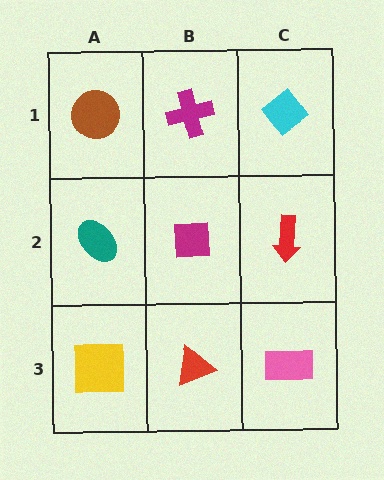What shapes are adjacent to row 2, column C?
A cyan diamond (row 1, column C), a pink rectangle (row 3, column C), a magenta square (row 2, column B).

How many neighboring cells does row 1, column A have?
2.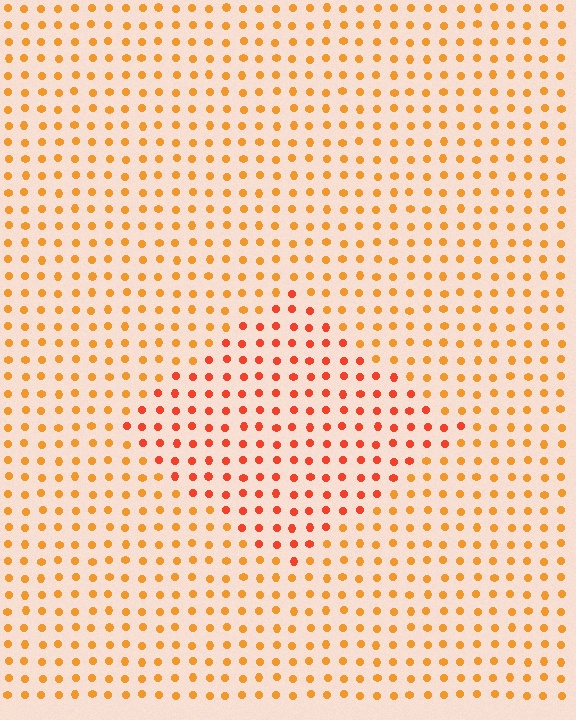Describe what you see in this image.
The image is filled with small orange elements in a uniform arrangement. A diamond-shaped region is visible where the elements are tinted to a slightly different hue, forming a subtle color boundary.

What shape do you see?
I see a diamond.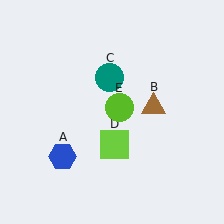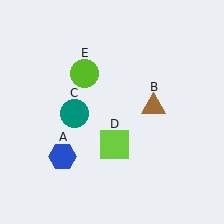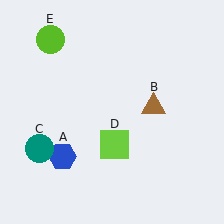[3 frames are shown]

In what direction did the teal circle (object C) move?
The teal circle (object C) moved down and to the left.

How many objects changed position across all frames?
2 objects changed position: teal circle (object C), lime circle (object E).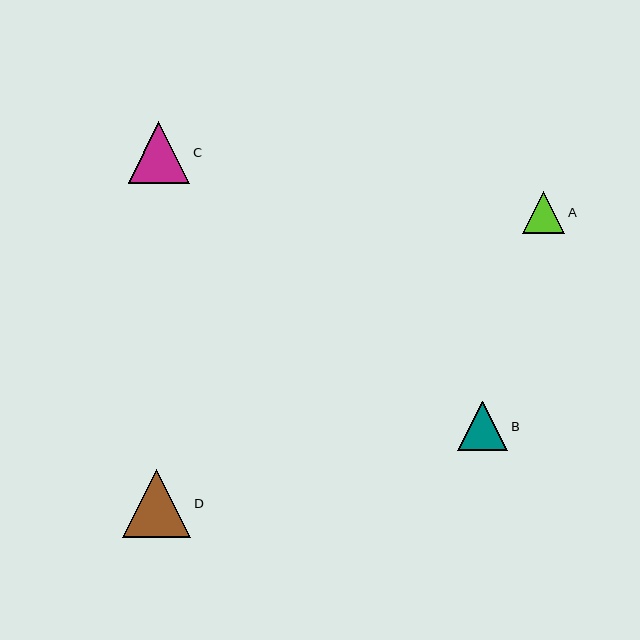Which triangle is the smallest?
Triangle A is the smallest with a size of approximately 42 pixels.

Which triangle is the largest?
Triangle D is the largest with a size of approximately 68 pixels.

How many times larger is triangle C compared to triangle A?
Triangle C is approximately 1.5 times the size of triangle A.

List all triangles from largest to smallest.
From largest to smallest: D, C, B, A.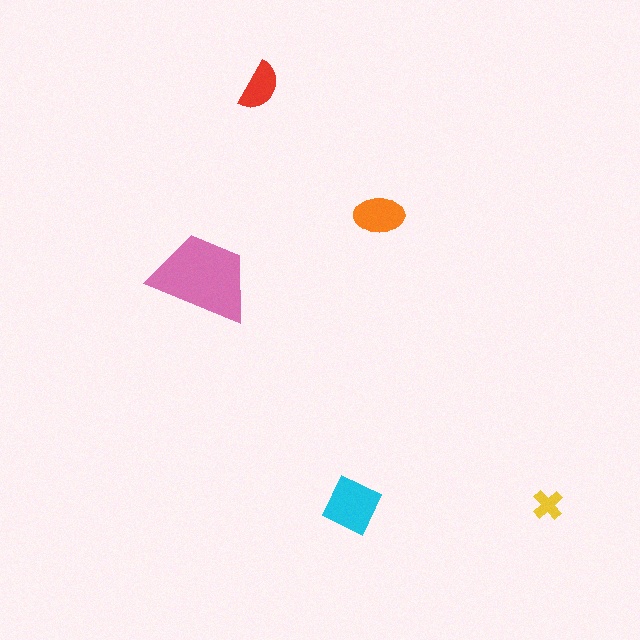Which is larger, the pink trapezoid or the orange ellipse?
The pink trapezoid.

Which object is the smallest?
The yellow cross.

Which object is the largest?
The pink trapezoid.